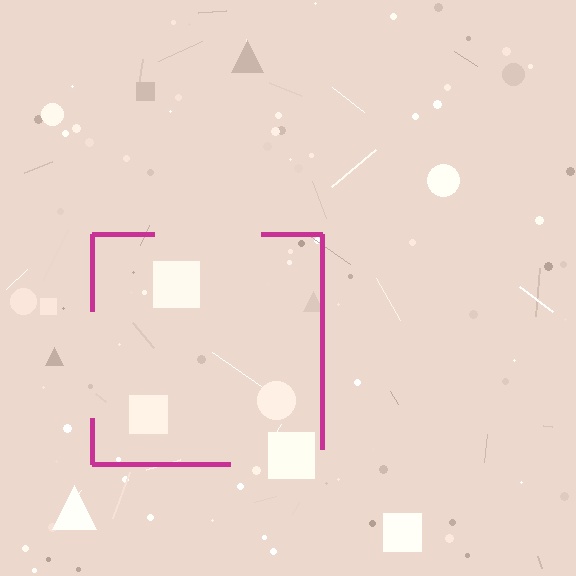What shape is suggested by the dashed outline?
The dashed outline suggests a square.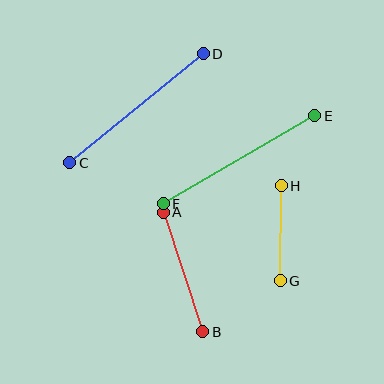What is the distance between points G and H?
The distance is approximately 95 pixels.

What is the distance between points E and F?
The distance is approximately 175 pixels.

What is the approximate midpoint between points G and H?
The midpoint is at approximately (281, 233) pixels.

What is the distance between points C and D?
The distance is approximately 172 pixels.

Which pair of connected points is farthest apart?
Points E and F are farthest apart.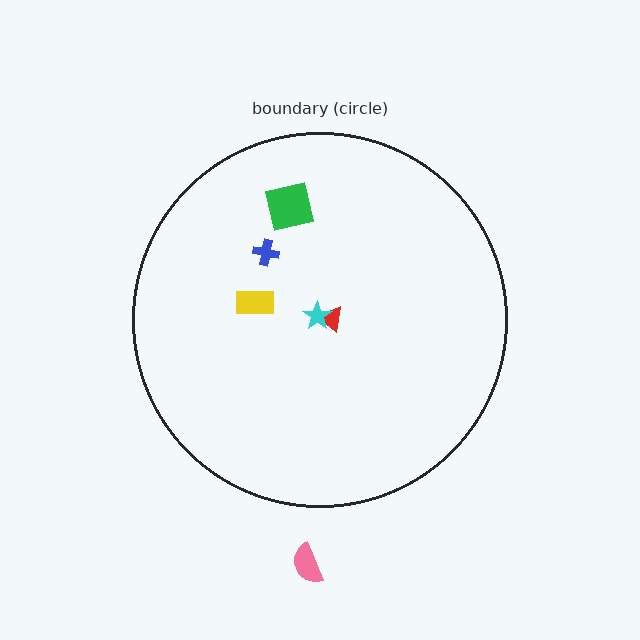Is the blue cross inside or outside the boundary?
Inside.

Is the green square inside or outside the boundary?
Inside.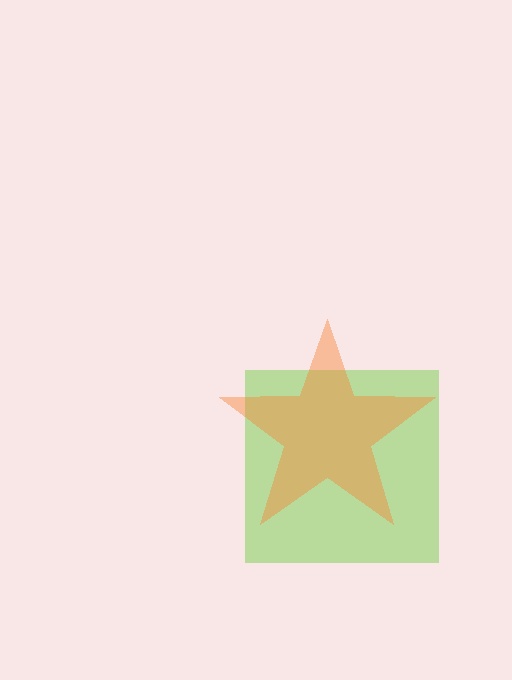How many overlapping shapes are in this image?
There are 2 overlapping shapes in the image.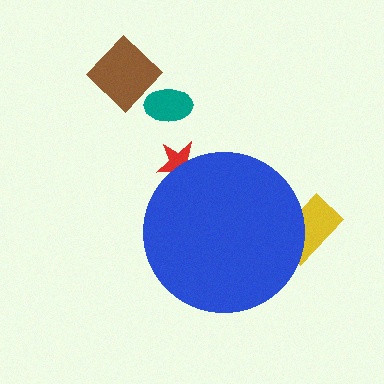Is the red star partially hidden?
Yes, the red star is partially hidden behind the blue circle.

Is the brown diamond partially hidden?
No, the brown diamond is fully visible.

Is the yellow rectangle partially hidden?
Yes, the yellow rectangle is partially hidden behind the blue circle.